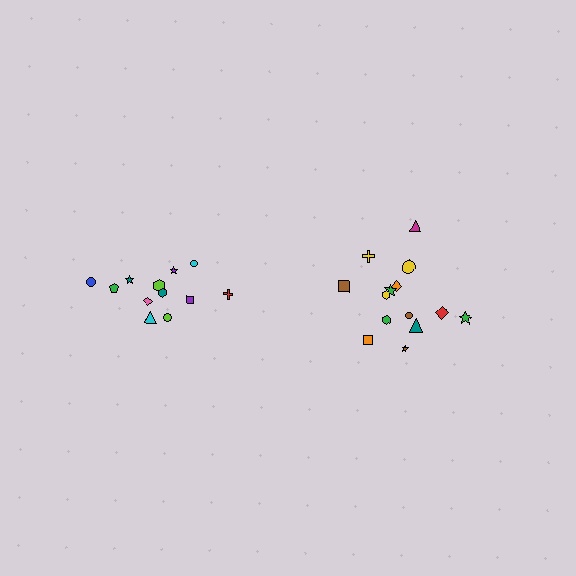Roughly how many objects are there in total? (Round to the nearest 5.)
Roughly 25 objects in total.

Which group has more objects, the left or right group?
The right group.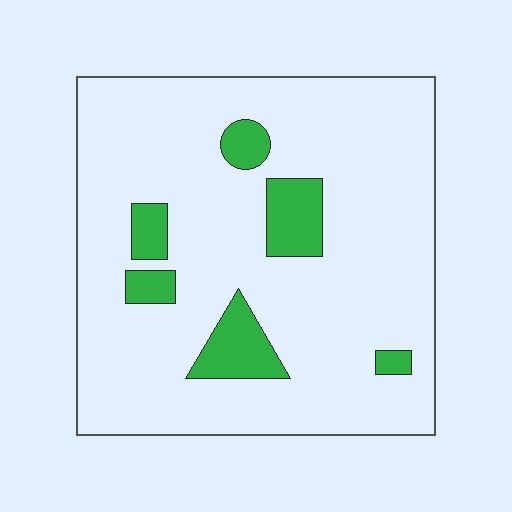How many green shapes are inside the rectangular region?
6.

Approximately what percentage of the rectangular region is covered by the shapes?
Approximately 10%.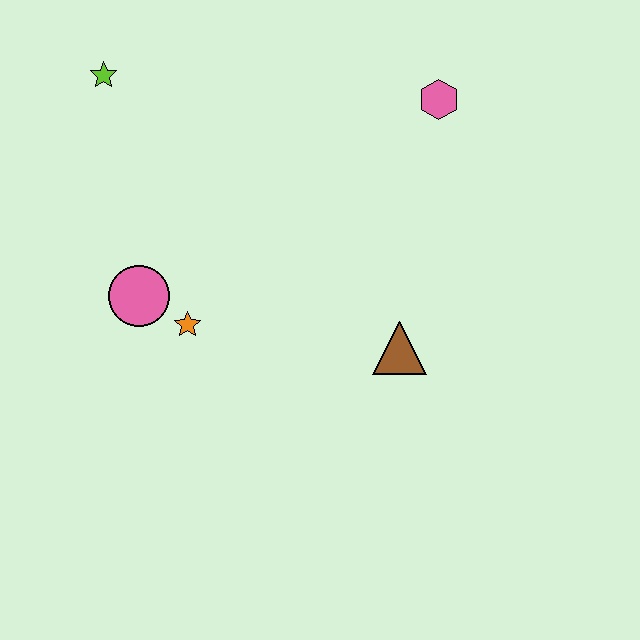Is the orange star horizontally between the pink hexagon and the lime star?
Yes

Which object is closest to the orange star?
The pink circle is closest to the orange star.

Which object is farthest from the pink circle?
The pink hexagon is farthest from the pink circle.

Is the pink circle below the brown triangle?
No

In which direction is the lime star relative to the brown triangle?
The lime star is to the left of the brown triangle.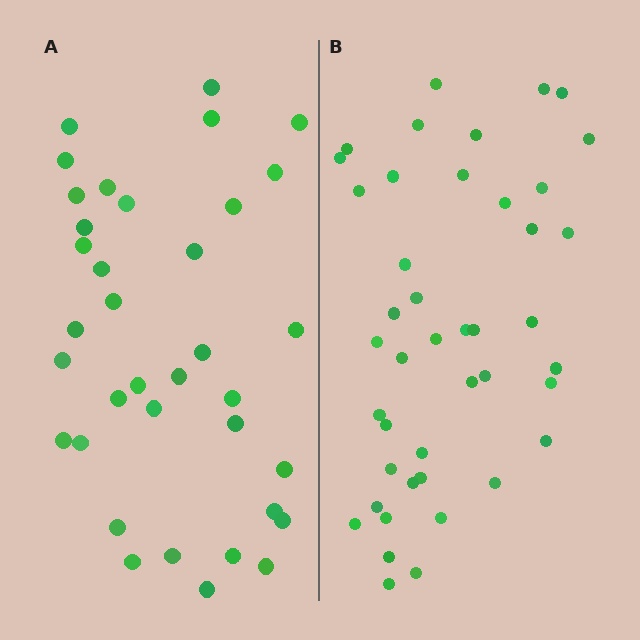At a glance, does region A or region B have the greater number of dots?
Region B (the right region) has more dots.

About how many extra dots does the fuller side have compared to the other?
Region B has roughly 8 or so more dots than region A.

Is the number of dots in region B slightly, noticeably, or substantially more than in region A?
Region B has only slightly more — the two regions are fairly close. The ratio is roughly 1.2 to 1.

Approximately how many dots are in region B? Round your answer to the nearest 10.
About 40 dots. (The exact count is 43, which rounds to 40.)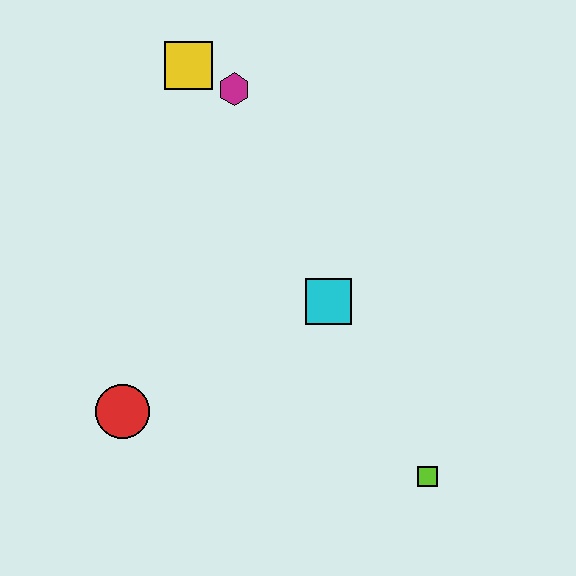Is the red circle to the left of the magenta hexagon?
Yes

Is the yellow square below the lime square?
No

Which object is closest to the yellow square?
The magenta hexagon is closest to the yellow square.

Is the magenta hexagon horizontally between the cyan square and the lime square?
No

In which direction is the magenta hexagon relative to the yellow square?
The magenta hexagon is to the right of the yellow square.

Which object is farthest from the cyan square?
The yellow square is farthest from the cyan square.